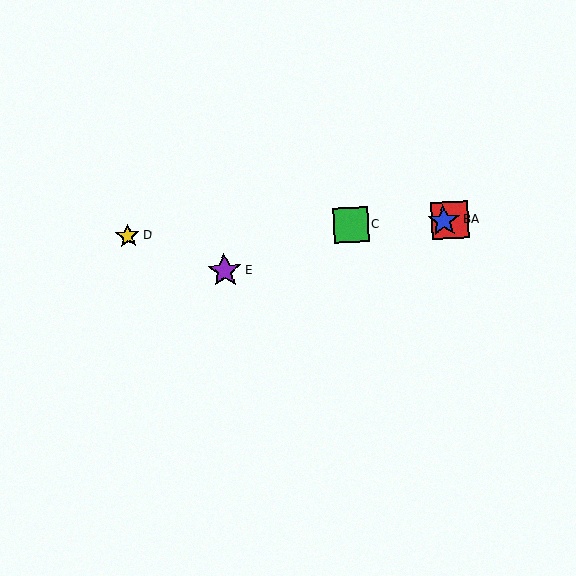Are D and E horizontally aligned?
No, D is at y≈236 and E is at y≈271.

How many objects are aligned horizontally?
4 objects (A, B, C, D) are aligned horizontally.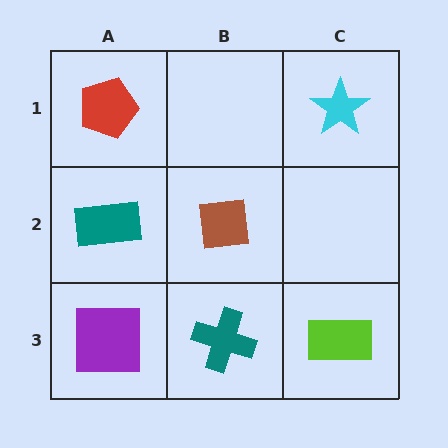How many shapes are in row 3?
3 shapes.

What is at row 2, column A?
A teal rectangle.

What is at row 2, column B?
A brown square.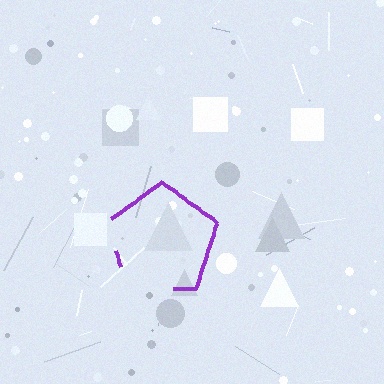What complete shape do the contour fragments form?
The contour fragments form a pentagon.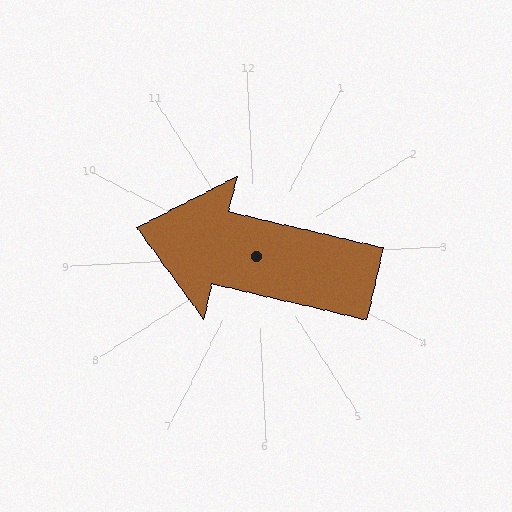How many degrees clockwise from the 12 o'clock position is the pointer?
Approximately 286 degrees.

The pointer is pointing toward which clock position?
Roughly 10 o'clock.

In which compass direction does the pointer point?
West.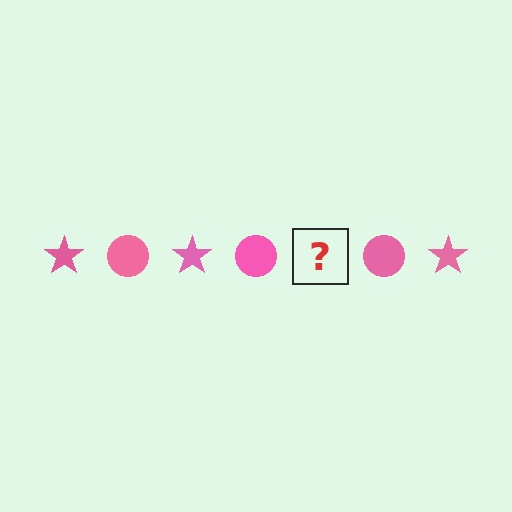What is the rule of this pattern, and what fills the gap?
The rule is that the pattern cycles through star, circle shapes in pink. The gap should be filled with a pink star.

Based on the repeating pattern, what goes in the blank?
The blank should be a pink star.